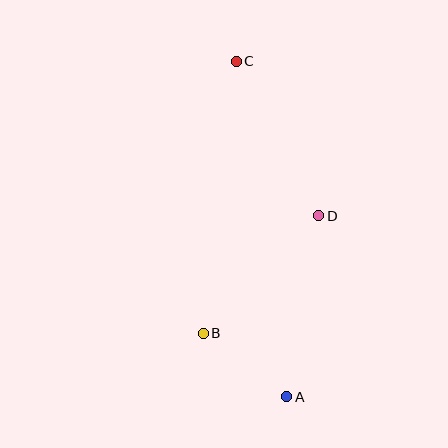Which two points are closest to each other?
Points A and B are closest to each other.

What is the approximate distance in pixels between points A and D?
The distance between A and D is approximately 184 pixels.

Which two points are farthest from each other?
Points A and C are farthest from each other.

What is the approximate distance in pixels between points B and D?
The distance between B and D is approximately 165 pixels.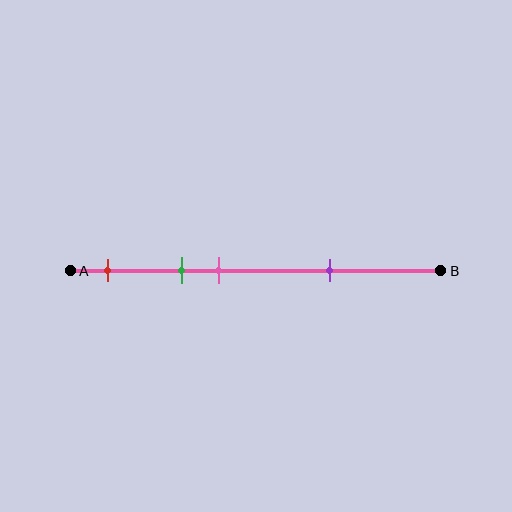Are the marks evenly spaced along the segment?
No, the marks are not evenly spaced.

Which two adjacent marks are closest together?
The green and pink marks are the closest adjacent pair.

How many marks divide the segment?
There are 4 marks dividing the segment.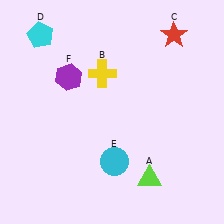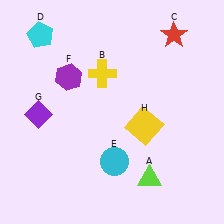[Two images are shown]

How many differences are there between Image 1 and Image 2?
There are 2 differences between the two images.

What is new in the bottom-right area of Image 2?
A yellow square (H) was added in the bottom-right area of Image 2.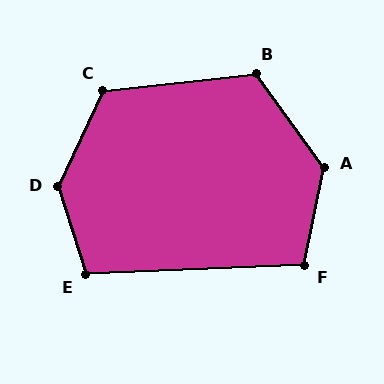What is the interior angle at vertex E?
Approximately 105 degrees (obtuse).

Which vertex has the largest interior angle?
D, at approximately 137 degrees.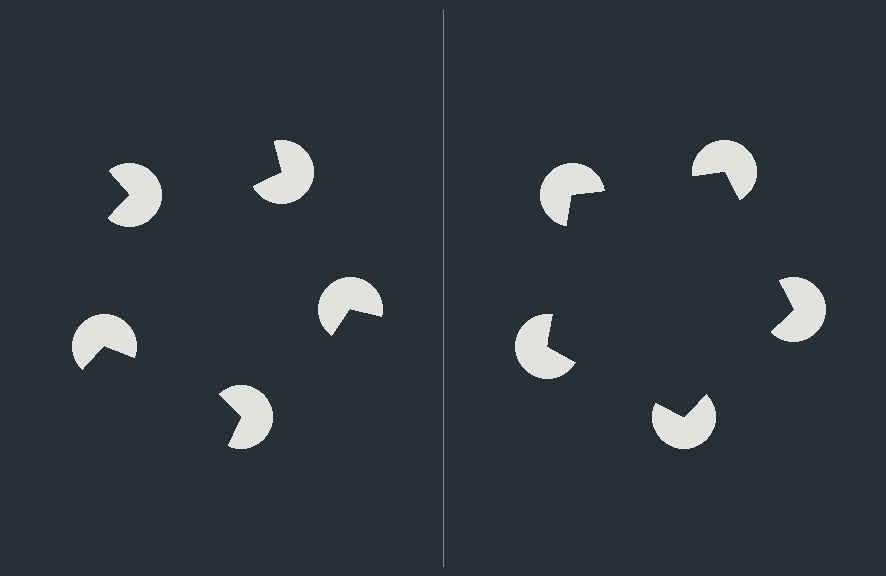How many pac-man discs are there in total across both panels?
10 — 5 on each side.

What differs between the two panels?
The pac-man discs are positioned identically on both sides; only the wedge orientations differ. On the right they align to a pentagon; on the left they are misaligned.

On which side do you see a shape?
An illusory pentagon appears on the right side. On the left side the wedge cuts are rotated, so no coherent shape forms.